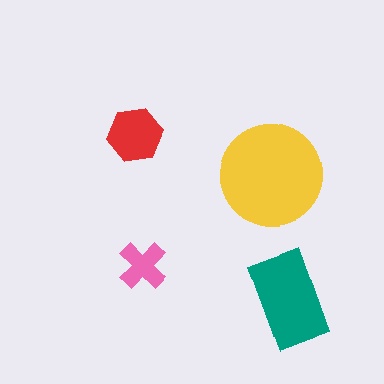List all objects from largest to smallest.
The yellow circle, the teal rectangle, the red hexagon, the pink cross.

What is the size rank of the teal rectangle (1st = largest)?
2nd.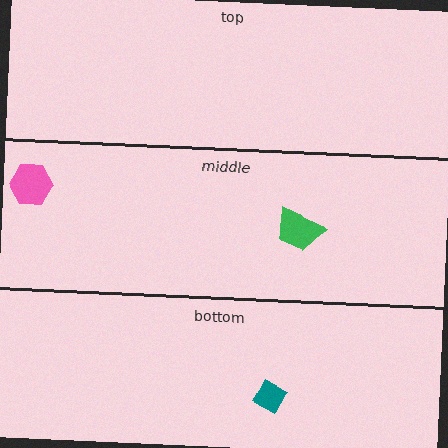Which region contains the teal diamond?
The bottom region.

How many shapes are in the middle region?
2.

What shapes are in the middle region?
The pink hexagon, the green trapezoid.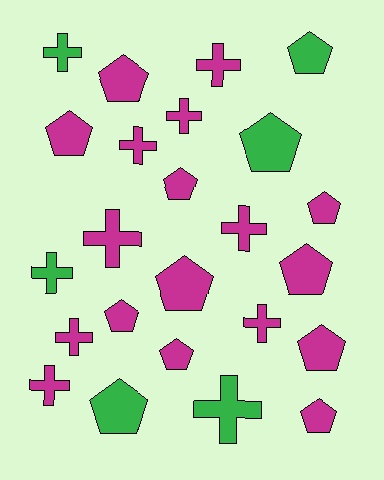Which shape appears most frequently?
Pentagon, with 13 objects.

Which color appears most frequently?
Magenta, with 18 objects.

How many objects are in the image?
There are 24 objects.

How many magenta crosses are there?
There are 8 magenta crosses.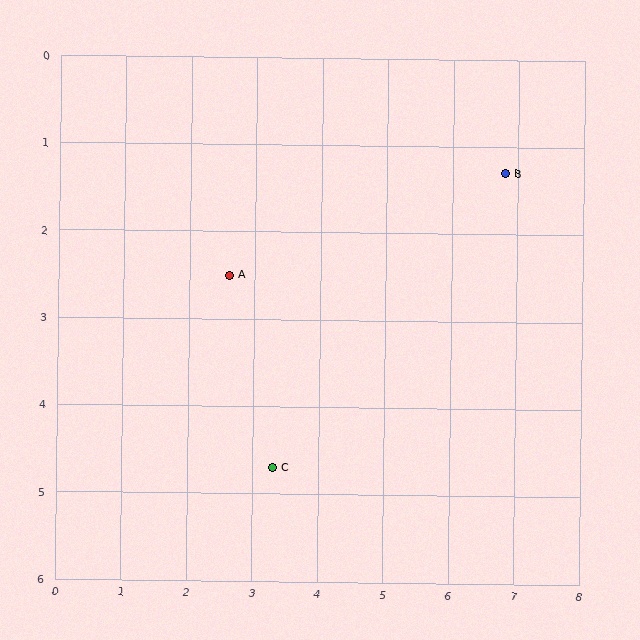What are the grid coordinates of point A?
Point A is at approximately (2.6, 2.5).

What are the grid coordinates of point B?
Point B is at approximately (6.8, 1.3).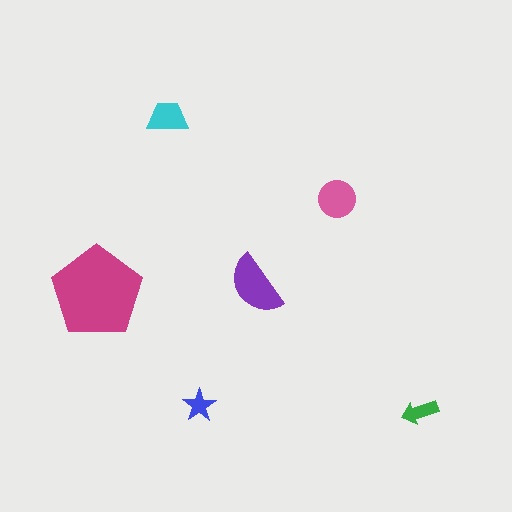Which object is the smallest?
The blue star.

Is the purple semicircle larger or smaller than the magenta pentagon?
Smaller.